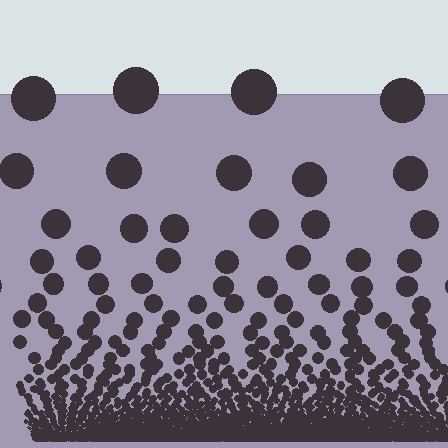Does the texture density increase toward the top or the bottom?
Density increases toward the bottom.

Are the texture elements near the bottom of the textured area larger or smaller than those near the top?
Smaller. The gradient is inverted — elements near the bottom are smaller and denser.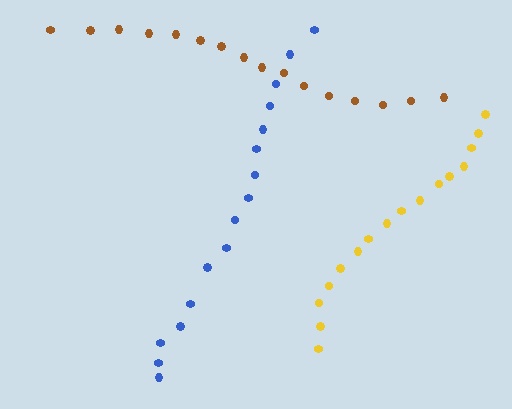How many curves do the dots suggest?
There are 3 distinct paths.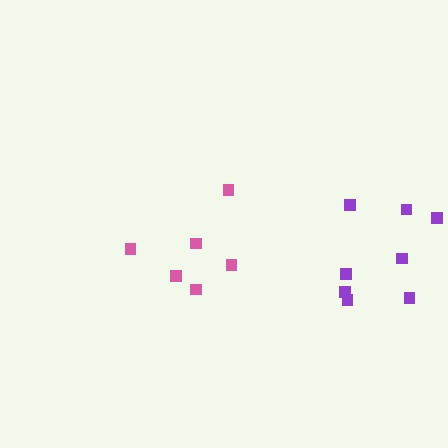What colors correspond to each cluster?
The clusters are colored: purple, pink.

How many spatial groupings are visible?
There are 2 spatial groupings.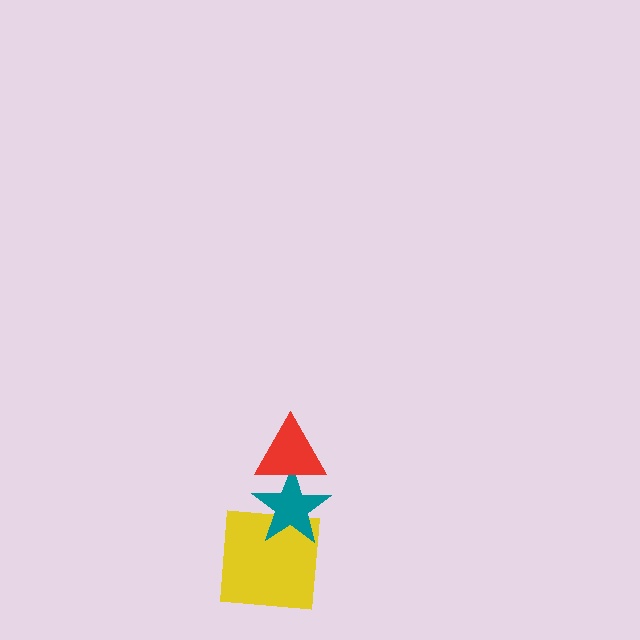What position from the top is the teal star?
The teal star is 2nd from the top.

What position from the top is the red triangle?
The red triangle is 1st from the top.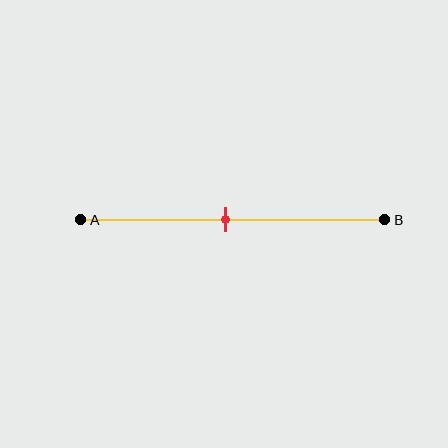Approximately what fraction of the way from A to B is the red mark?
The red mark is approximately 50% of the way from A to B.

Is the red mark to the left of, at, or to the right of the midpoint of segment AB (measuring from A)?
The red mark is approximately at the midpoint of segment AB.